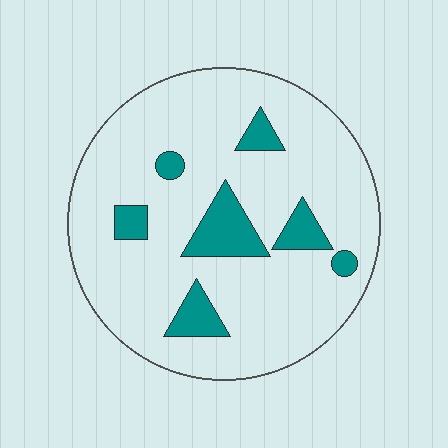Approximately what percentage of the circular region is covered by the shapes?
Approximately 15%.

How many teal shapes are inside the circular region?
7.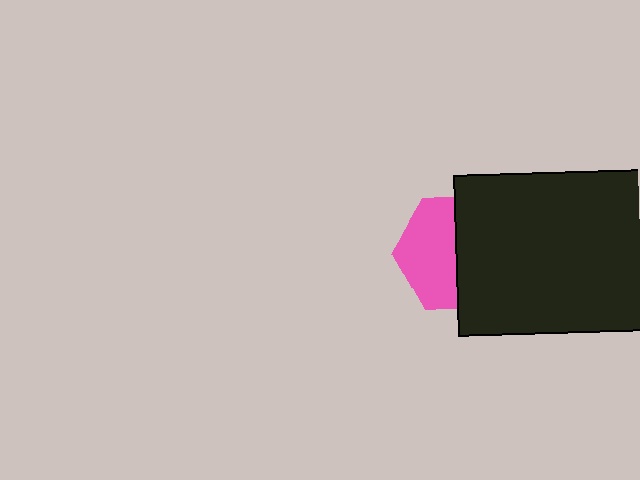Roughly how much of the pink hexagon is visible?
About half of it is visible (roughly 50%).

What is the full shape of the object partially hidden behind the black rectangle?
The partially hidden object is a pink hexagon.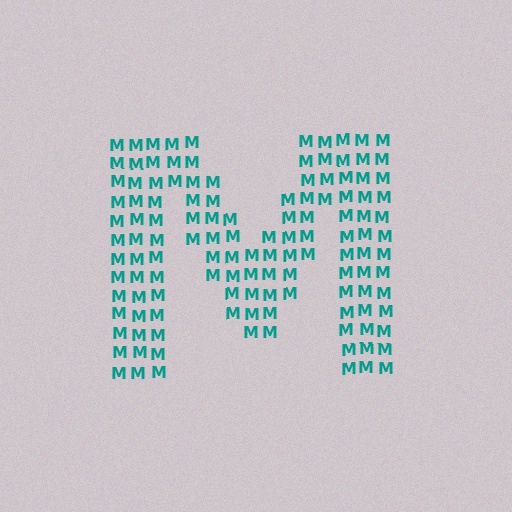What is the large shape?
The large shape is the letter M.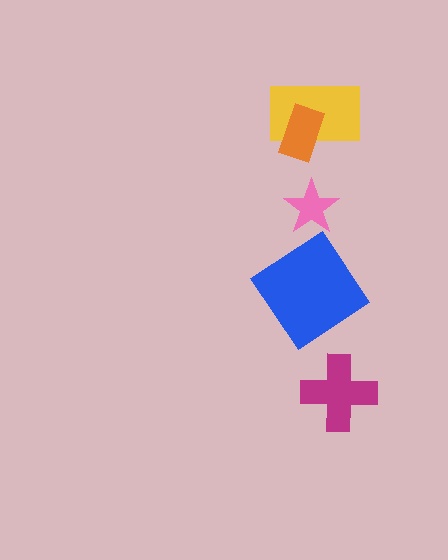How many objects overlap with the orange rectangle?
1 object overlaps with the orange rectangle.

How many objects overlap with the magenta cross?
0 objects overlap with the magenta cross.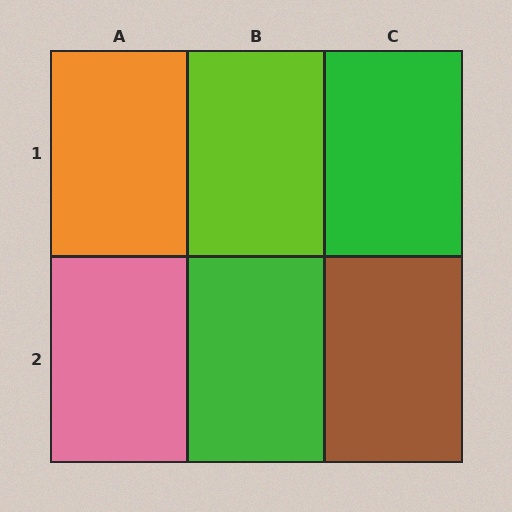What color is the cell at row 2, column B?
Green.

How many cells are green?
2 cells are green.